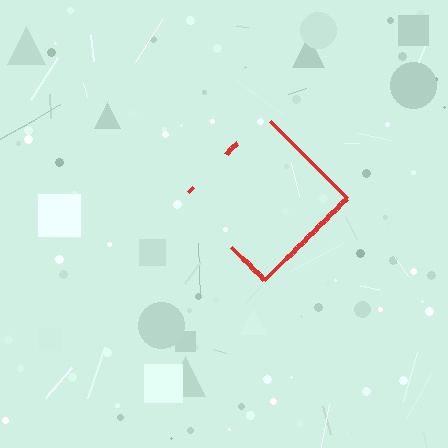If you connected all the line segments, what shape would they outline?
They would outline a diamond.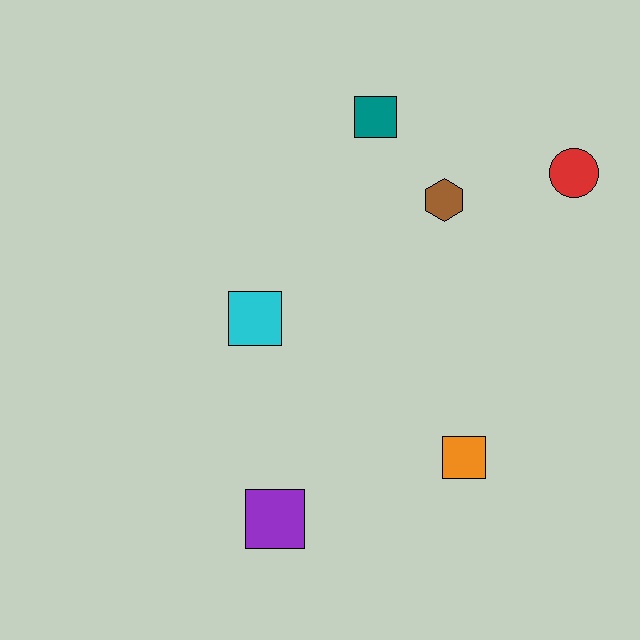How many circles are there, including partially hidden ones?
There is 1 circle.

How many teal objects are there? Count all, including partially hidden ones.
There is 1 teal object.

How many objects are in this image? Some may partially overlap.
There are 6 objects.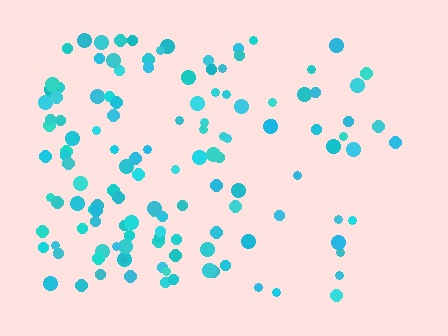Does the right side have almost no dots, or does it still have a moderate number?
Still a moderate number, just noticeably fewer than the left.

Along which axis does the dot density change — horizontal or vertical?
Horizontal.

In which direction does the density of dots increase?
From right to left, with the left side densest.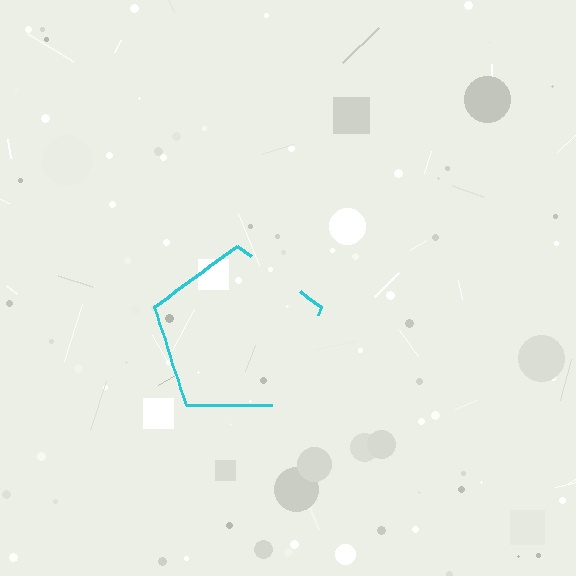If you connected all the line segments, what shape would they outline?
They would outline a pentagon.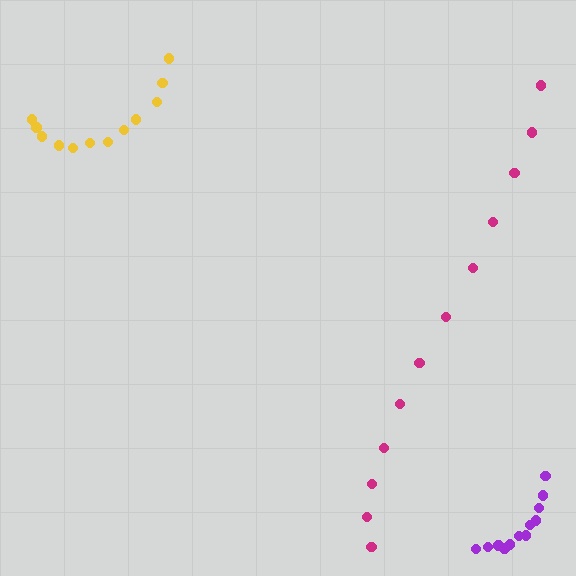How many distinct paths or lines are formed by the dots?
There are 3 distinct paths.